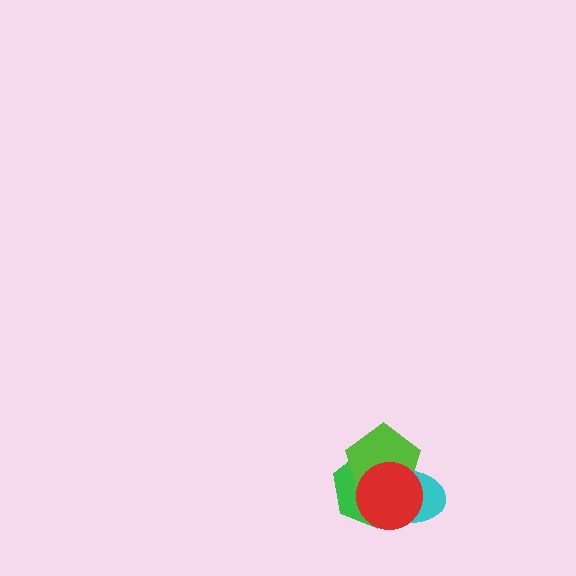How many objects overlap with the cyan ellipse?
3 objects overlap with the cyan ellipse.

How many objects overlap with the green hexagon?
3 objects overlap with the green hexagon.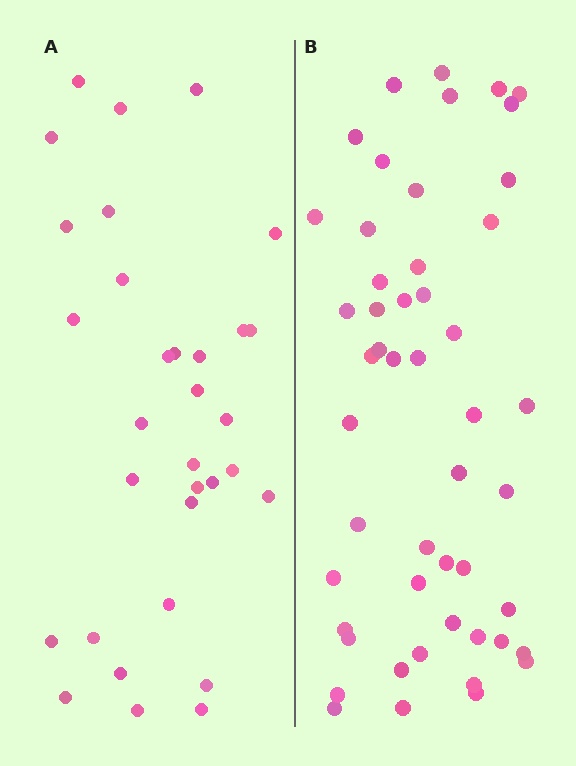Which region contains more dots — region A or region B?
Region B (the right region) has more dots.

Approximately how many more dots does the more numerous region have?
Region B has approximately 20 more dots than region A.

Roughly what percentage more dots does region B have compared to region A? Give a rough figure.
About 55% more.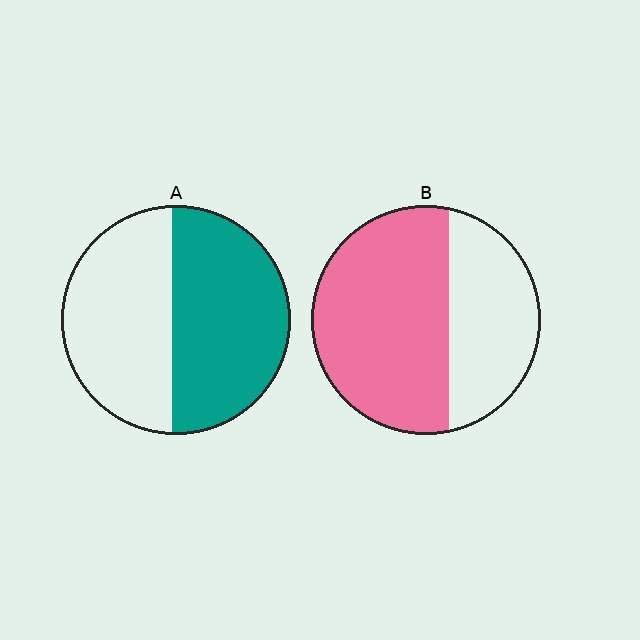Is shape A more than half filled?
Roughly half.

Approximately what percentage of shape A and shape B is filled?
A is approximately 50% and B is approximately 65%.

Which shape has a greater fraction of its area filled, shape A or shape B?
Shape B.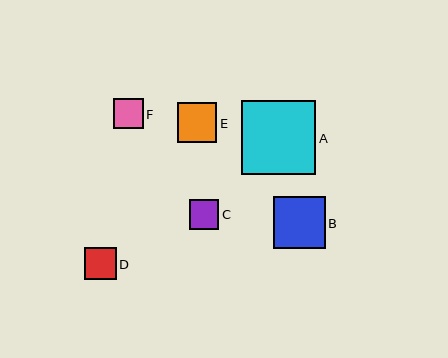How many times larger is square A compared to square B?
Square A is approximately 1.4 times the size of square B.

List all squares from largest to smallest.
From largest to smallest: A, B, E, D, F, C.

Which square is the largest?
Square A is the largest with a size of approximately 74 pixels.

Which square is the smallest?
Square C is the smallest with a size of approximately 29 pixels.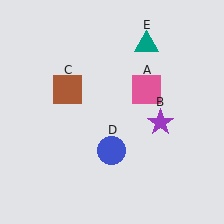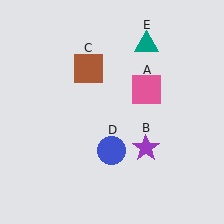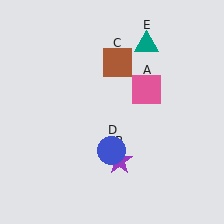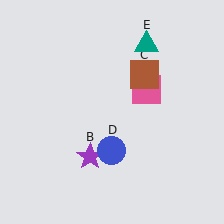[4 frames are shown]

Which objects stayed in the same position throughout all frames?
Pink square (object A) and blue circle (object D) and teal triangle (object E) remained stationary.